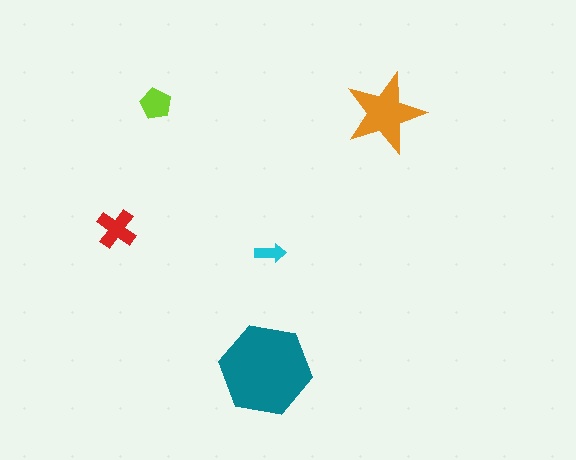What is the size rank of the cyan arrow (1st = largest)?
5th.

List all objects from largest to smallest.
The teal hexagon, the orange star, the red cross, the lime pentagon, the cyan arrow.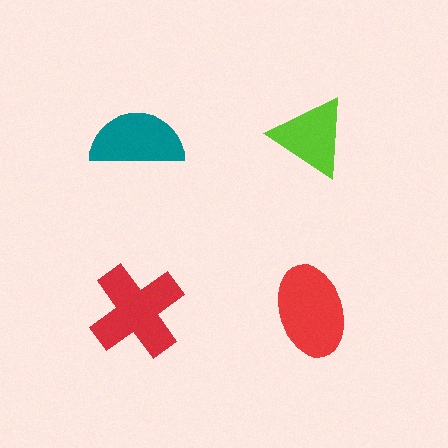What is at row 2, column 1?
A red cross.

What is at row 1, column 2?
A lime triangle.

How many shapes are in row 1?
2 shapes.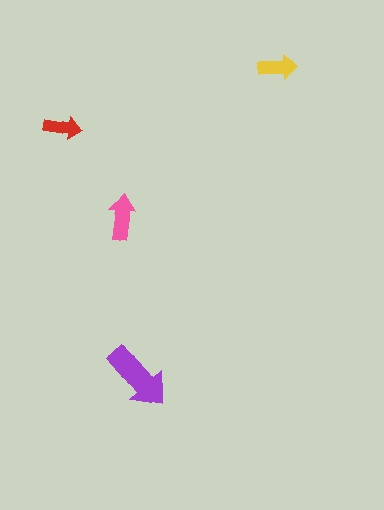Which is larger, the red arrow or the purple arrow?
The purple one.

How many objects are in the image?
There are 4 objects in the image.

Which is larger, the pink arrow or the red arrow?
The pink one.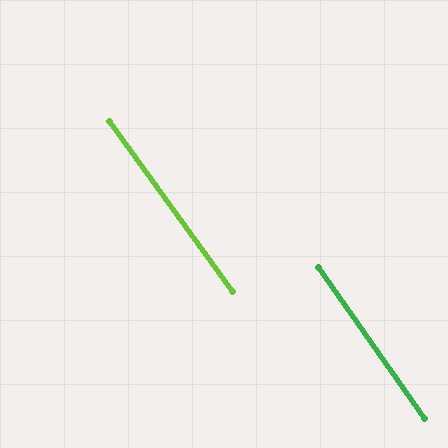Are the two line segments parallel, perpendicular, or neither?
Parallel — their directions differ by only 1.0°.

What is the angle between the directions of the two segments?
Approximately 1 degree.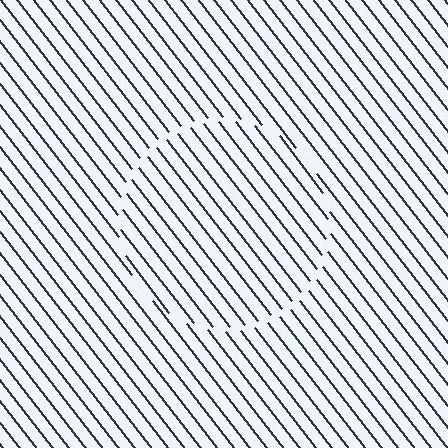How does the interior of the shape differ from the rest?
The interior of the shape contains the same grating, shifted by half a period — the contour is defined by the phase discontinuity where line-ends from the inner and outer gratings abut.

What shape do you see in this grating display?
An illusory circle. The interior of the shape contains the same grating, shifted by half a period — the contour is defined by the phase discontinuity where line-ends from the inner and outer gratings abut.